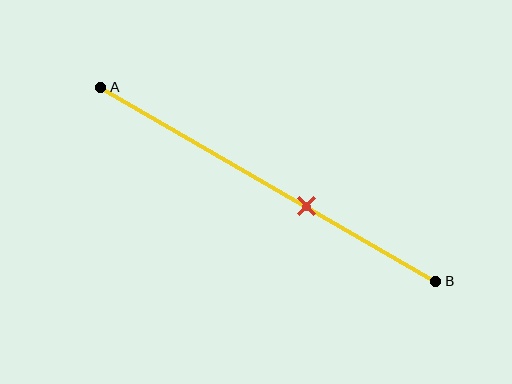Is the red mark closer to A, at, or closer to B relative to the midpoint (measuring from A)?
The red mark is closer to point B than the midpoint of segment AB.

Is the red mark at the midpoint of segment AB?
No, the mark is at about 60% from A, not at the 50% midpoint.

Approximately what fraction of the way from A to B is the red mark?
The red mark is approximately 60% of the way from A to B.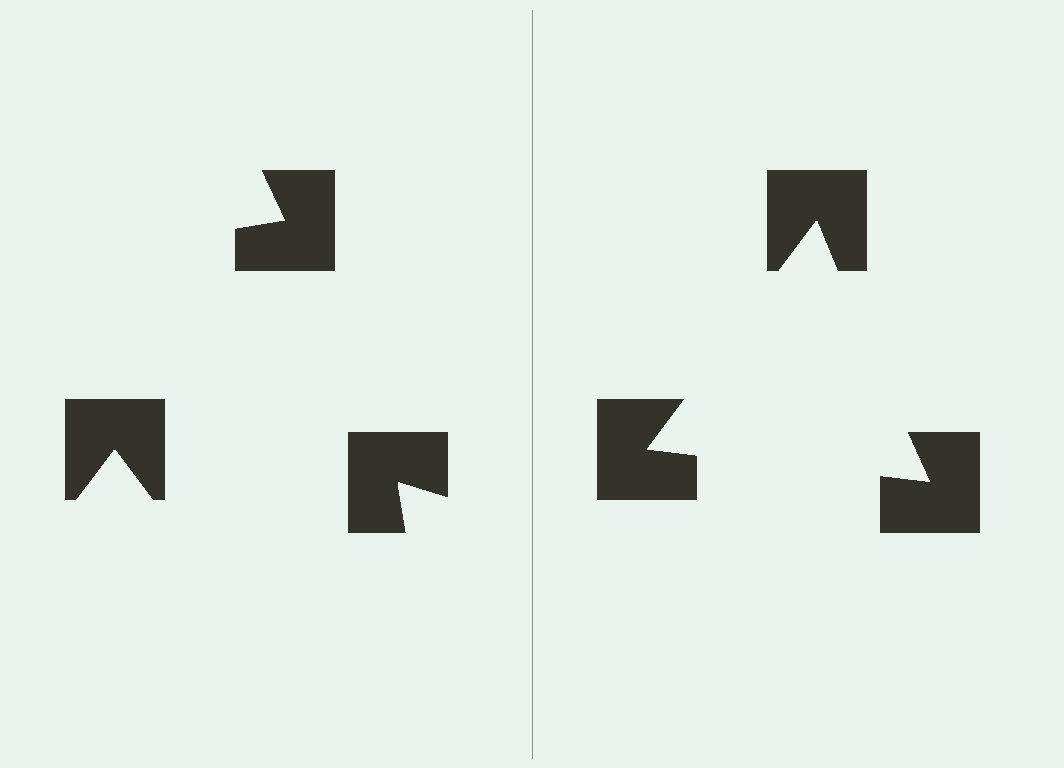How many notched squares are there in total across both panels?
6 — 3 on each side.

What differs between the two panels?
The notched squares are positioned identically on both sides; only the wedge orientations differ. On the right they align to a triangle; on the left they are misaligned.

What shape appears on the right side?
An illusory triangle.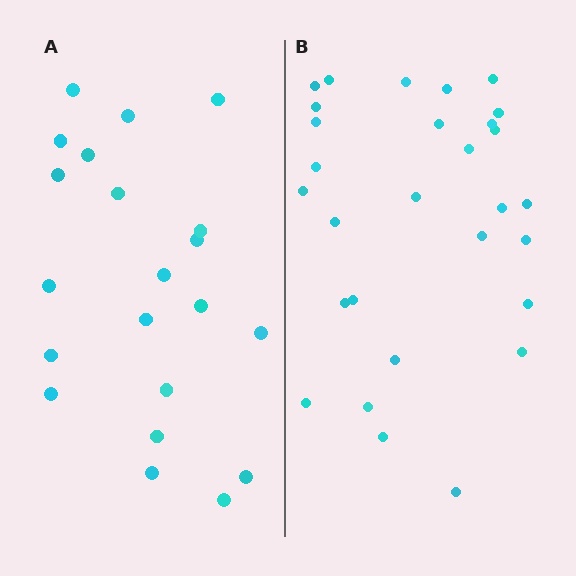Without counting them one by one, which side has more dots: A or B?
Region B (the right region) has more dots.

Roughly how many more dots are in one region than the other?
Region B has roughly 8 or so more dots than region A.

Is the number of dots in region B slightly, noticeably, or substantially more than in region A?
Region B has noticeably more, but not dramatically so. The ratio is roughly 1.4 to 1.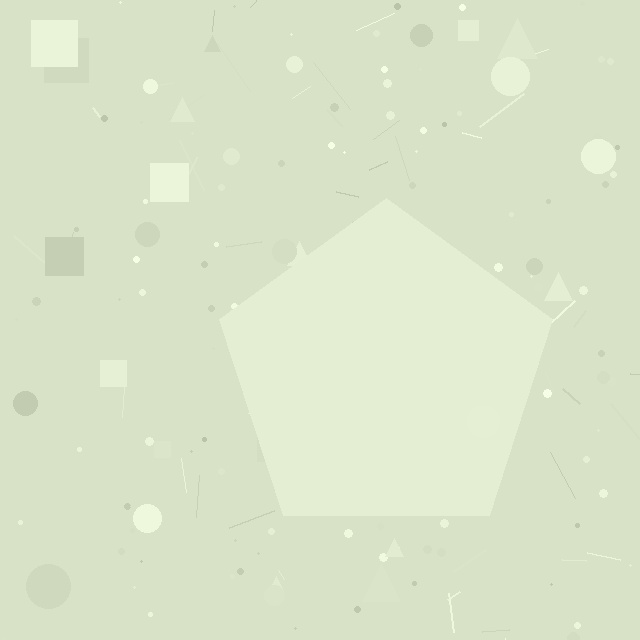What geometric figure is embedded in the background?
A pentagon is embedded in the background.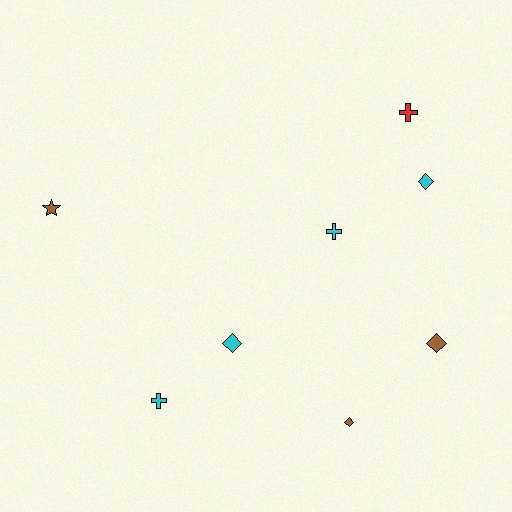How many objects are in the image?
There are 8 objects.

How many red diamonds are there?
There are no red diamonds.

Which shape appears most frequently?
Diamond, with 4 objects.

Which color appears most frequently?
Cyan, with 4 objects.